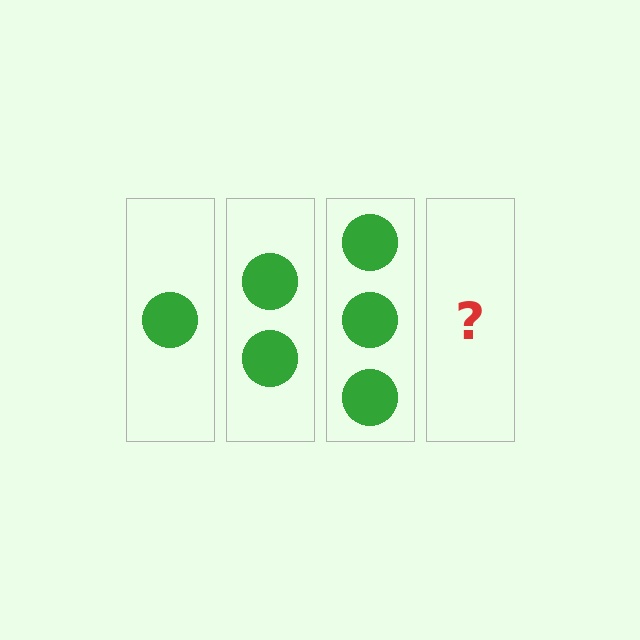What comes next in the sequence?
The next element should be 4 circles.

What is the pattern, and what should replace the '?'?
The pattern is that each step adds one more circle. The '?' should be 4 circles.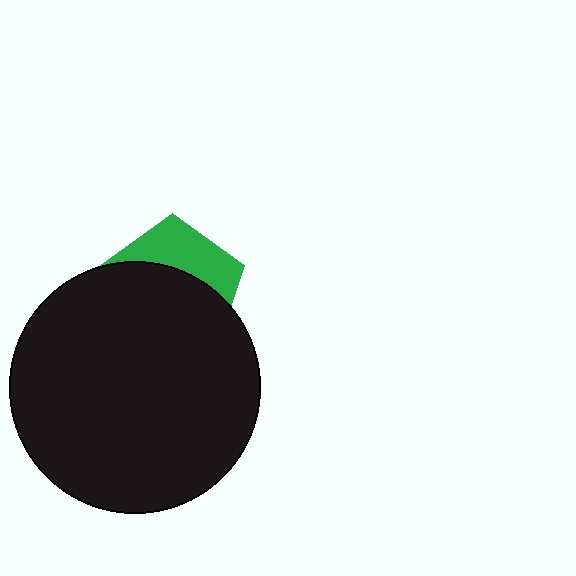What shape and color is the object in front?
The object in front is a black circle.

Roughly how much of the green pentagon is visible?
A small part of it is visible (roughly 36%).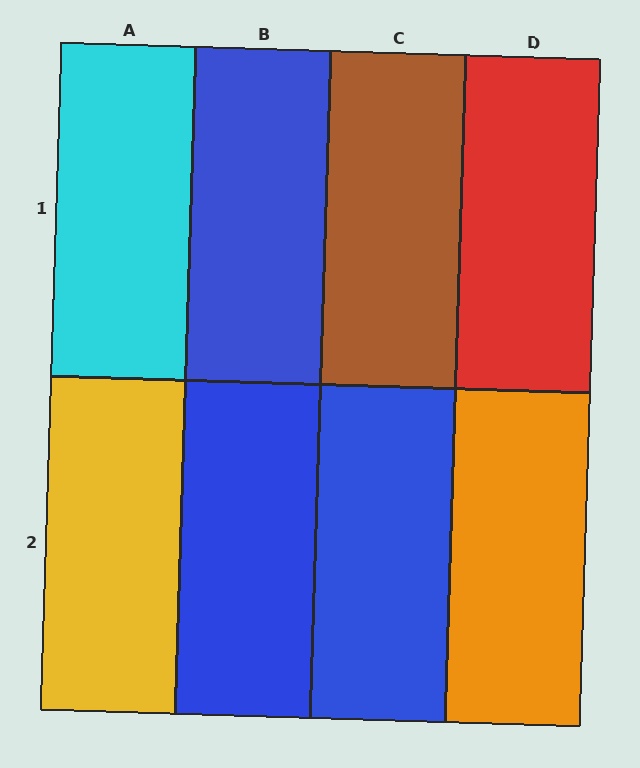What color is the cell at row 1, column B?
Blue.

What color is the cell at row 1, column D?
Red.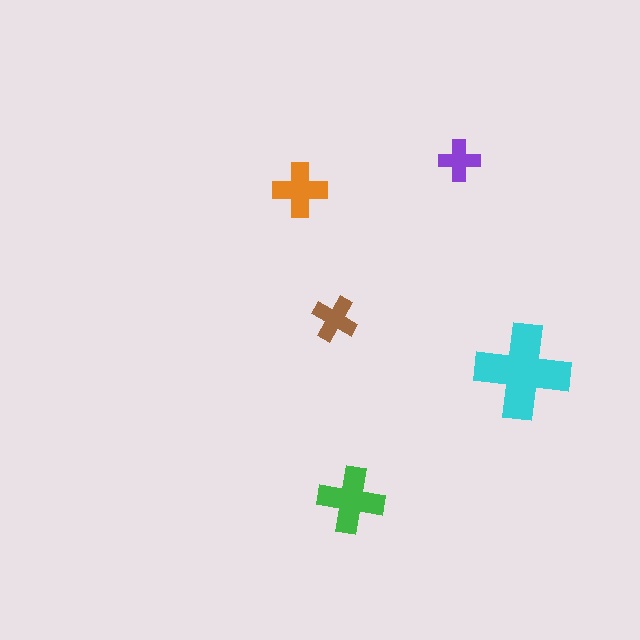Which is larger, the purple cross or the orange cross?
The orange one.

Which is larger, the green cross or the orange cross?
The green one.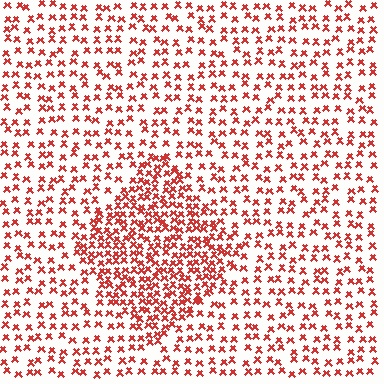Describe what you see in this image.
The image contains small red elements arranged at two different densities. A diamond-shaped region is visible where the elements are more densely packed than the surrounding area.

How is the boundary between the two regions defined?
The boundary is defined by a change in element density (approximately 2.0x ratio). All elements are the same color, size, and shape.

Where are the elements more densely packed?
The elements are more densely packed inside the diamond boundary.